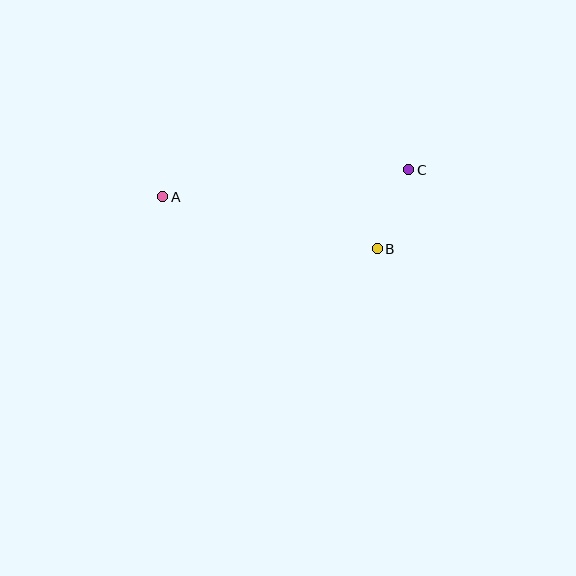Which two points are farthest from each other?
Points A and C are farthest from each other.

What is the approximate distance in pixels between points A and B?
The distance between A and B is approximately 221 pixels.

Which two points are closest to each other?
Points B and C are closest to each other.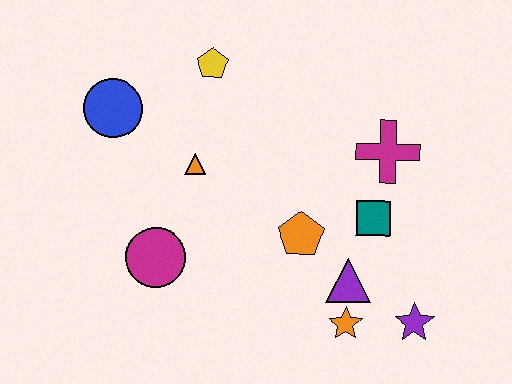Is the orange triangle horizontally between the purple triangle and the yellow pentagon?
No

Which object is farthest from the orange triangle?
The purple star is farthest from the orange triangle.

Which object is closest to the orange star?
The purple triangle is closest to the orange star.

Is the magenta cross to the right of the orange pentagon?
Yes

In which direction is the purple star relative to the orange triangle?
The purple star is to the right of the orange triangle.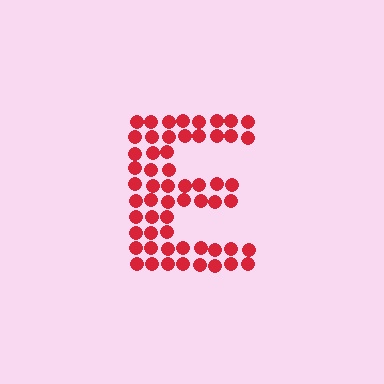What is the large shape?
The large shape is the letter E.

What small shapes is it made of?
It is made of small circles.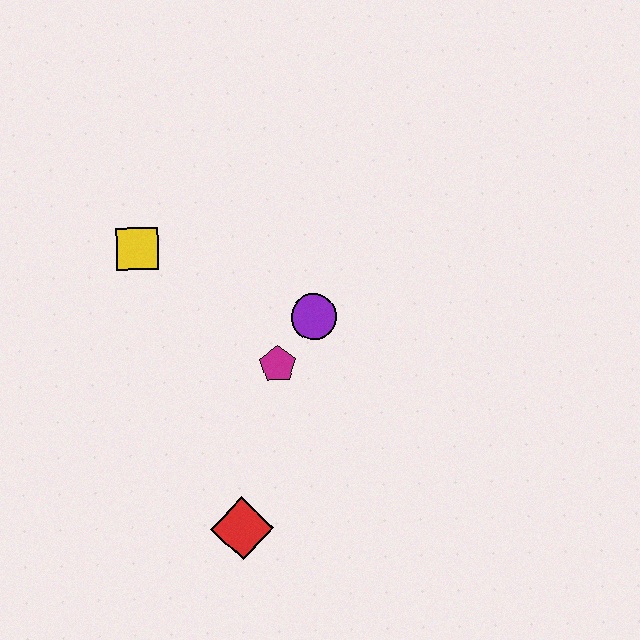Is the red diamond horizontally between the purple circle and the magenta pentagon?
No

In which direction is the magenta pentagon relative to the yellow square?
The magenta pentagon is to the right of the yellow square.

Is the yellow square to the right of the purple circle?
No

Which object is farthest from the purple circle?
The red diamond is farthest from the purple circle.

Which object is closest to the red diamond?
The magenta pentagon is closest to the red diamond.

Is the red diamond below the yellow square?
Yes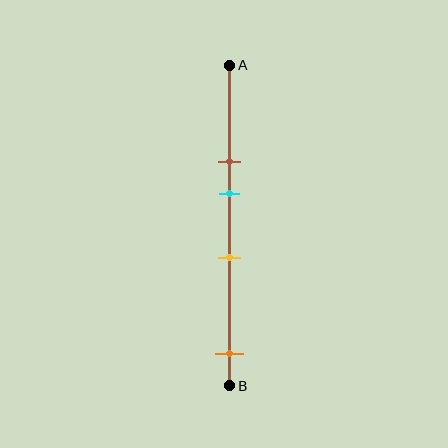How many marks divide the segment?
There are 4 marks dividing the segment.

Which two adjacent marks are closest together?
The brown and cyan marks are the closest adjacent pair.